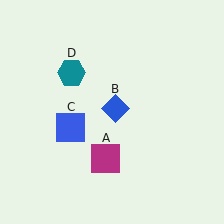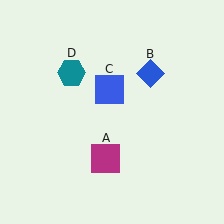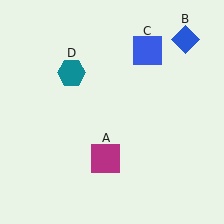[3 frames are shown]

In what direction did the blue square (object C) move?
The blue square (object C) moved up and to the right.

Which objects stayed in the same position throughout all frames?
Magenta square (object A) and teal hexagon (object D) remained stationary.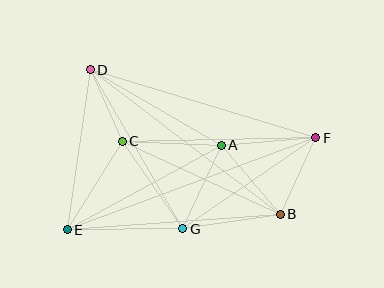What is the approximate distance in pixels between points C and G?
The distance between C and G is approximately 107 pixels.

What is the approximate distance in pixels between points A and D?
The distance between A and D is approximately 151 pixels.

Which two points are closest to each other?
Points C and D are closest to each other.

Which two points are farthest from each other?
Points E and F are farthest from each other.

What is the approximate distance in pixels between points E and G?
The distance between E and G is approximately 115 pixels.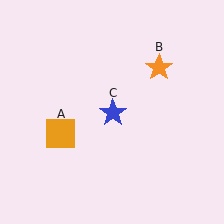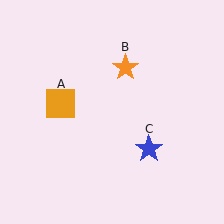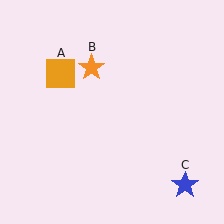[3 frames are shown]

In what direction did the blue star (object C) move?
The blue star (object C) moved down and to the right.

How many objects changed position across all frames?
3 objects changed position: orange square (object A), orange star (object B), blue star (object C).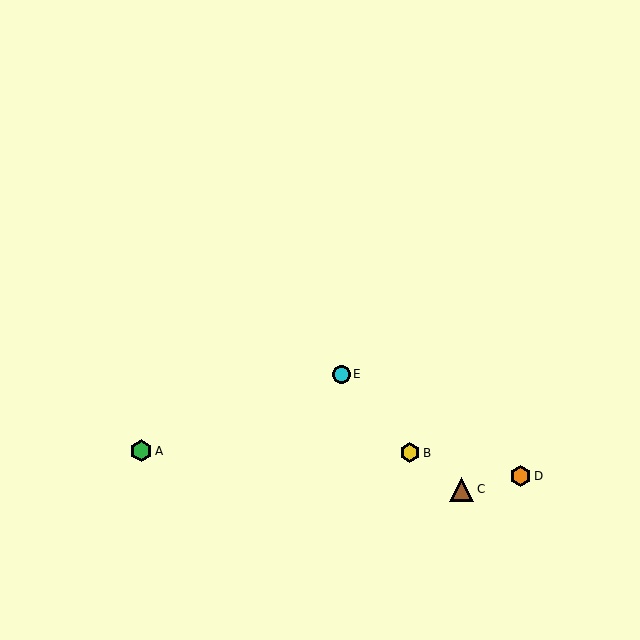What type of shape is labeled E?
Shape E is a cyan circle.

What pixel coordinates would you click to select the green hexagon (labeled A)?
Click at (141, 451) to select the green hexagon A.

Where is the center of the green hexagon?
The center of the green hexagon is at (141, 451).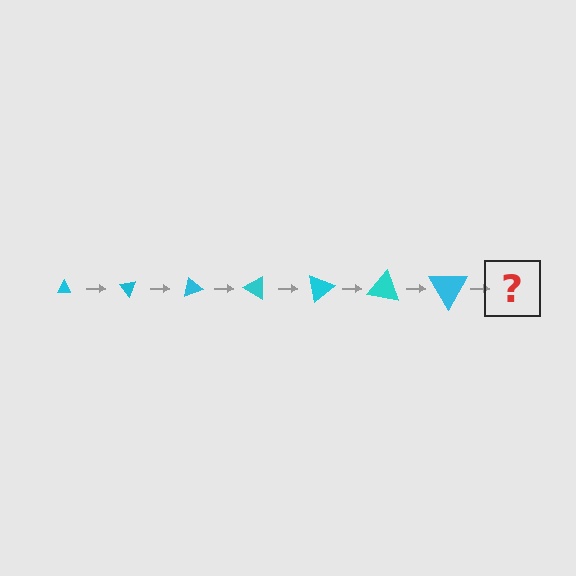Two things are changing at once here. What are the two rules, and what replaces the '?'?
The two rules are that the triangle grows larger each step and it rotates 50 degrees each step. The '?' should be a triangle, larger than the previous one and rotated 350 degrees from the start.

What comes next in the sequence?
The next element should be a triangle, larger than the previous one and rotated 350 degrees from the start.